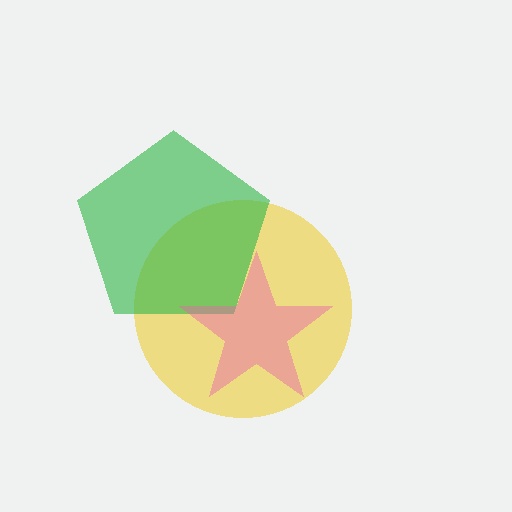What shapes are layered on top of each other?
The layered shapes are: a yellow circle, a green pentagon, a pink star.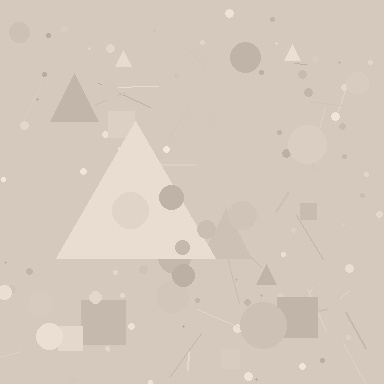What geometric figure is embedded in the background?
A triangle is embedded in the background.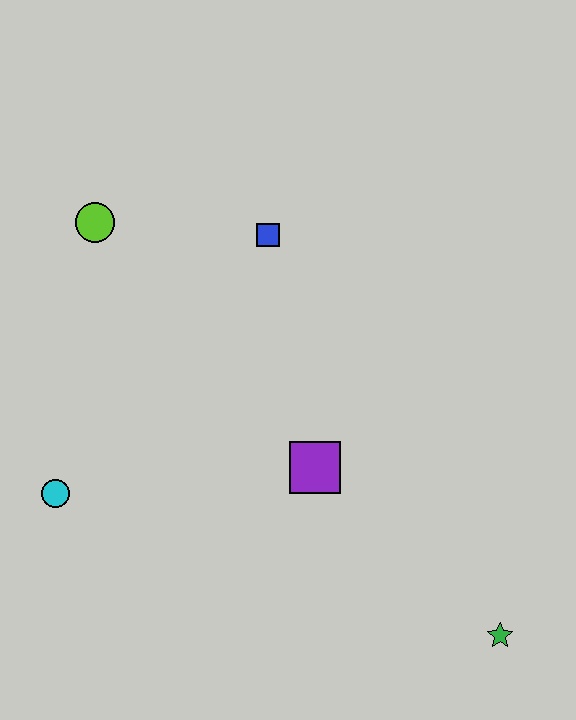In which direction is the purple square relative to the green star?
The purple square is to the left of the green star.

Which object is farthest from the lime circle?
The green star is farthest from the lime circle.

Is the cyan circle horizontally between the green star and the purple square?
No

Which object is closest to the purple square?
The blue square is closest to the purple square.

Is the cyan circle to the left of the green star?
Yes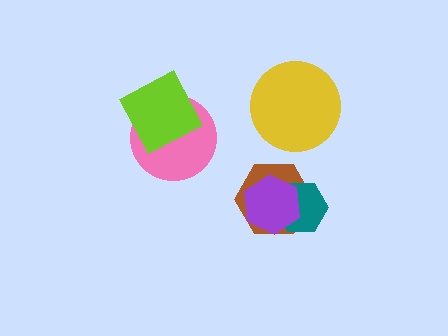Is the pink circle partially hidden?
Yes, it is partially covered by another shape.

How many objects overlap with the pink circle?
1 object overlaps with the pink circle.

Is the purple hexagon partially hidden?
No, no other shape covers it.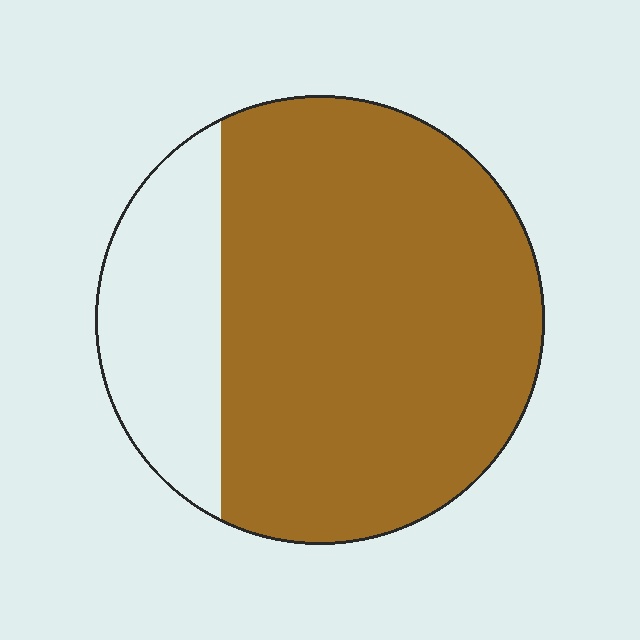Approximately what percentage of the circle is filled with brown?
Approximately 75%.